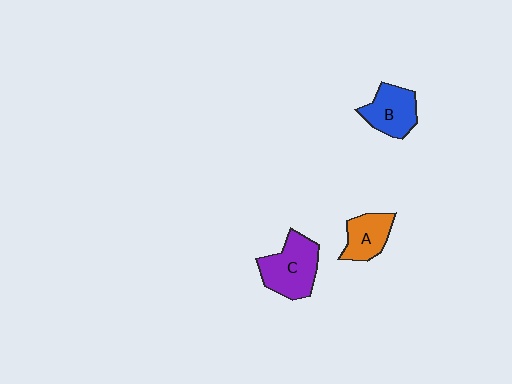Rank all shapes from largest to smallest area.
From largest to smallest: C (purple), B (blue), A (orange).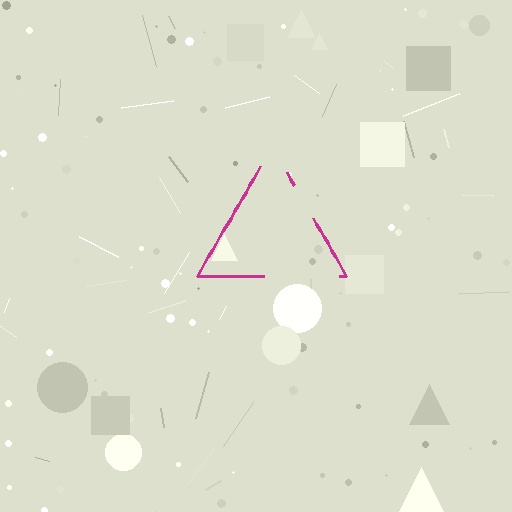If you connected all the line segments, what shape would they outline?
They would outline a triangle.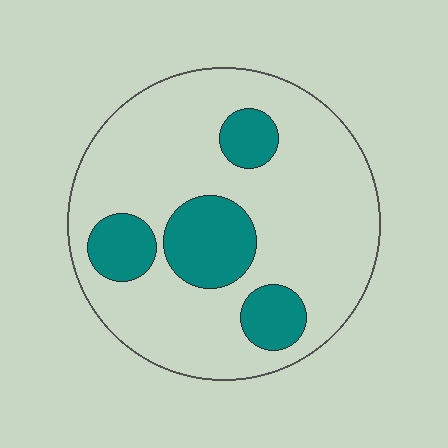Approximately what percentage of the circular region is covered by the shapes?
Approximately 20%.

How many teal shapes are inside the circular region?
4.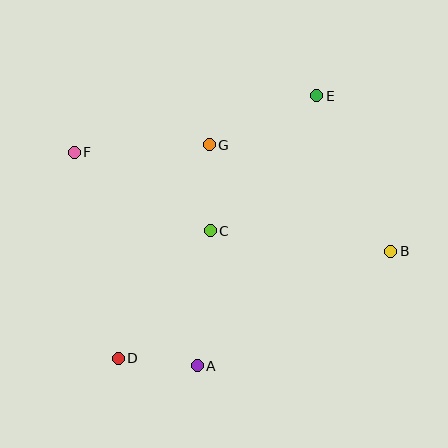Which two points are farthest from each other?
Points B and F are farthest from each other.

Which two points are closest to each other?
Points A and D are closest to each other.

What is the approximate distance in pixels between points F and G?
The distance between F and G is approximately 135 pixels.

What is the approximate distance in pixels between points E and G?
The distance between E and G is approximately 118 pixels.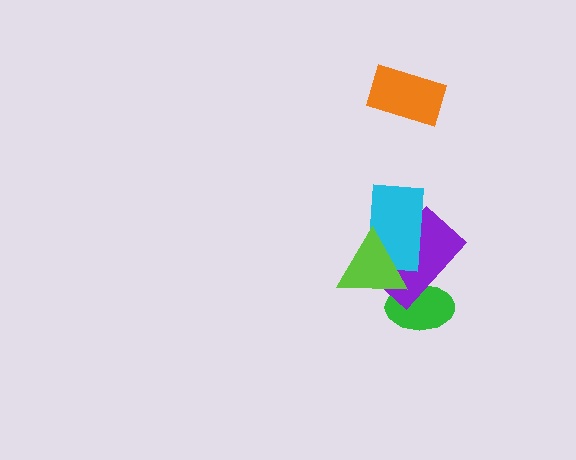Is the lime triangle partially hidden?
No, no other shape covers it.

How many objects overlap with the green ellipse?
2 objects overlap with the green ellipse.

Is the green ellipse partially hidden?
Yes, it is partially covered by another shape.